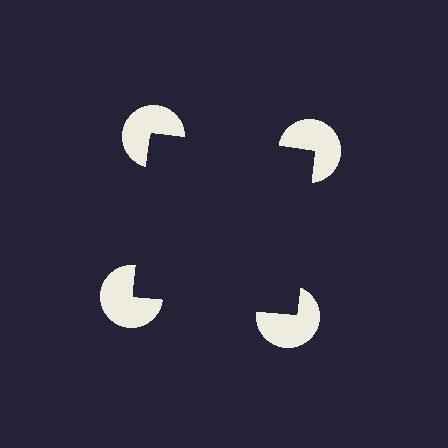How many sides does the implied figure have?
4 sides.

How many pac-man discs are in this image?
There are 4 — one at each vertex of the illusory square.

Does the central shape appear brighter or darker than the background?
It typically appears slightly darker than the background, even though no actual brightness change is drawn.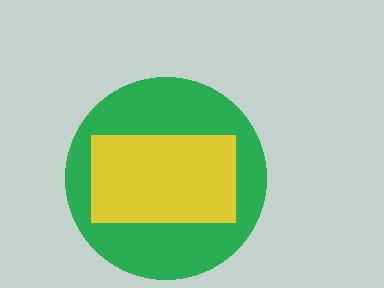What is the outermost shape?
The green circle.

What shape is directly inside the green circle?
The yellow rectangle.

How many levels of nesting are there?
2.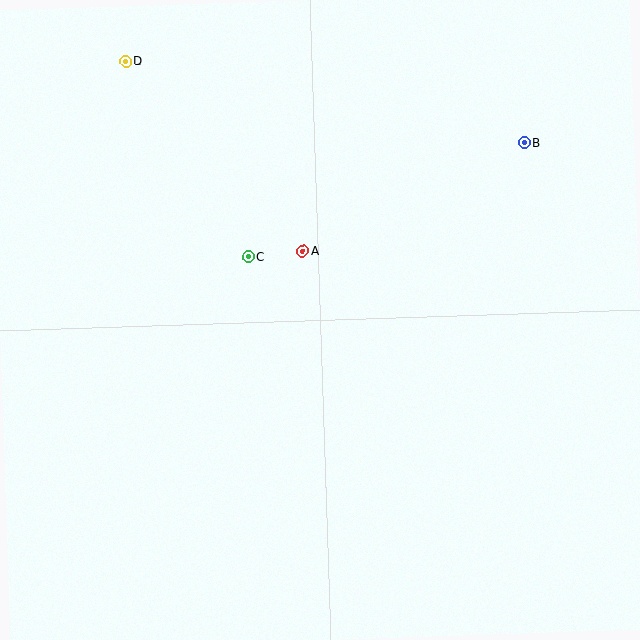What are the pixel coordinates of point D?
Point D is at (125, 62).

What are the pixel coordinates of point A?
Point A is at (303, 251).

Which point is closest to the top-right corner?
Point B is closest to the top-right corner.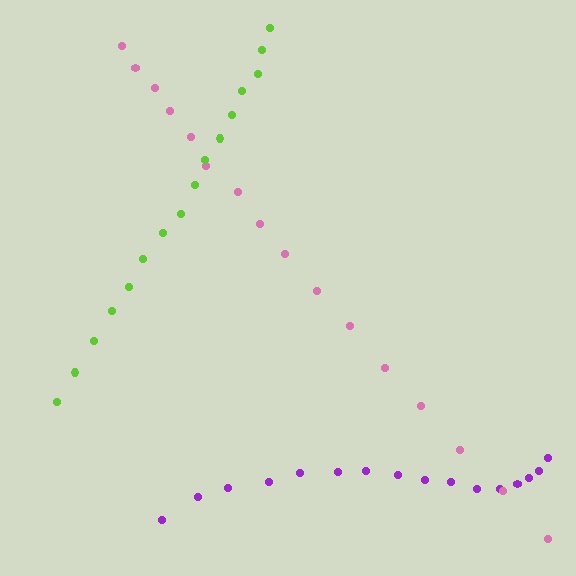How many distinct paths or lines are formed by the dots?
There are 3 distinct paths.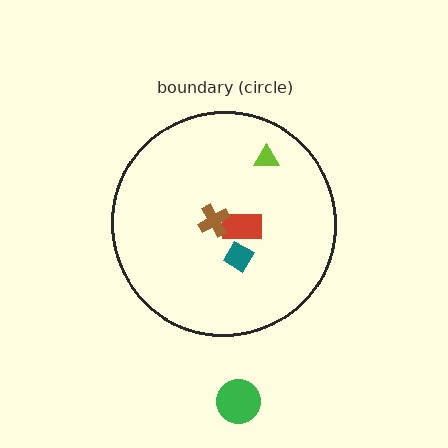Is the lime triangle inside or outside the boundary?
Inside.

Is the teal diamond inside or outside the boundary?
Inside.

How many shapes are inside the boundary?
4 inside, 1 outside.